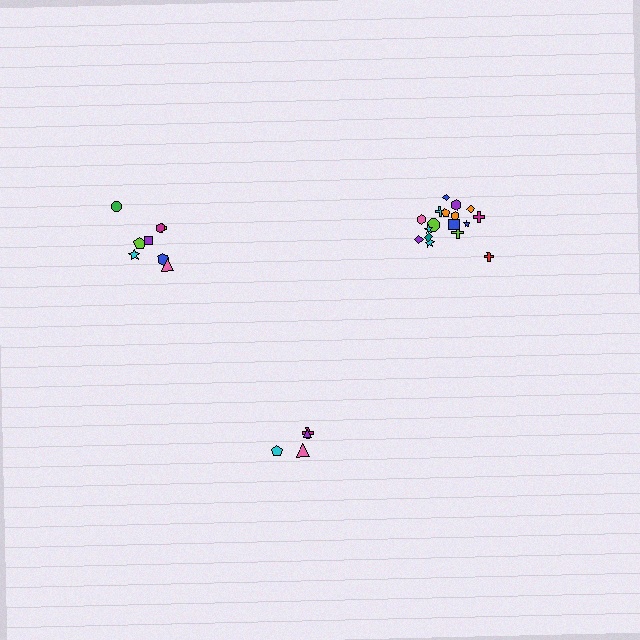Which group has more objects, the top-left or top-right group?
The top-right group.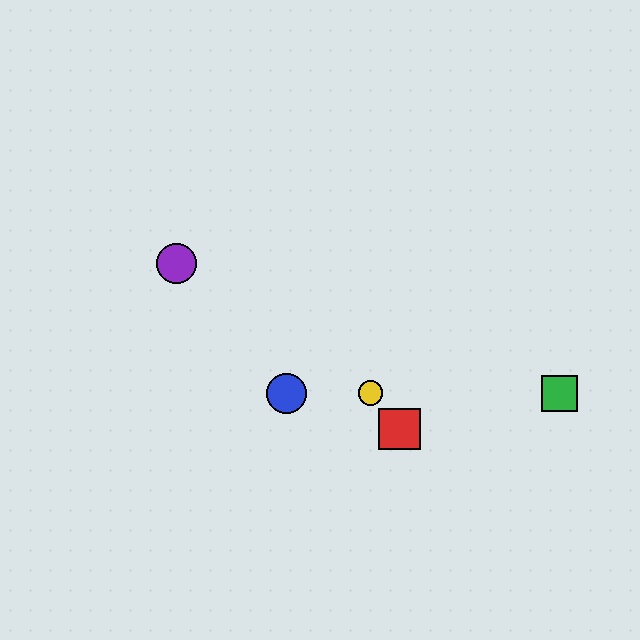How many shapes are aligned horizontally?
3 shapes (the blue circle, the green square, the yellow circle) are aligned horizontally.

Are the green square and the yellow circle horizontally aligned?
Yes, both are at y≈393.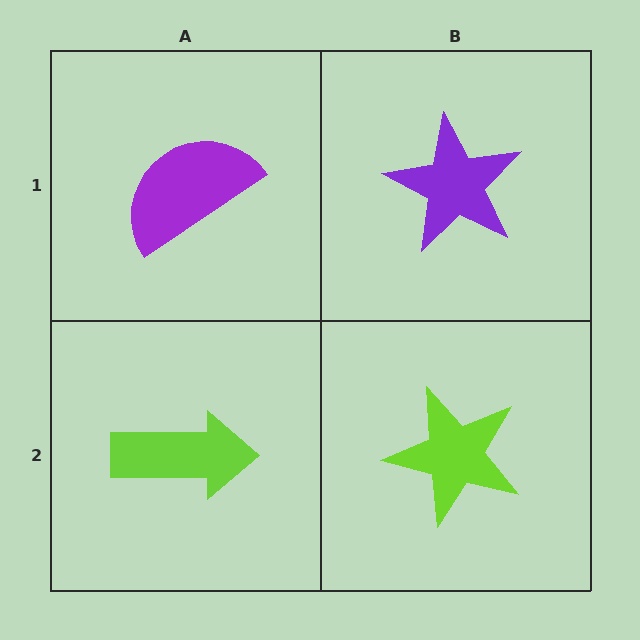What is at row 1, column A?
A purple semicircle.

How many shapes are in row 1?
2 shapes.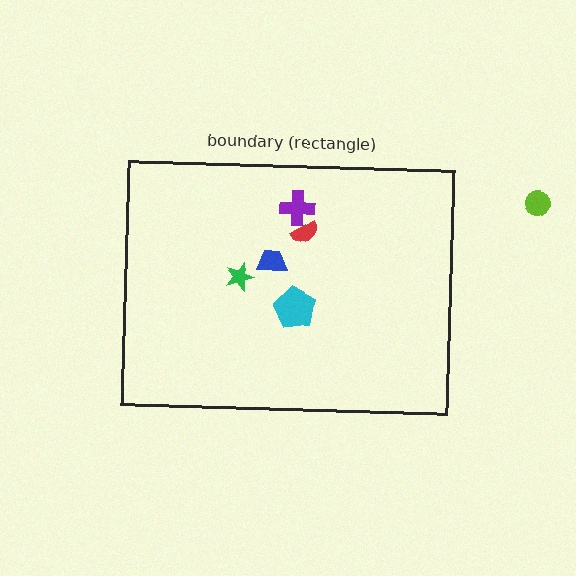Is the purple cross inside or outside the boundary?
Inside.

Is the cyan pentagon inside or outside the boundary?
Inside.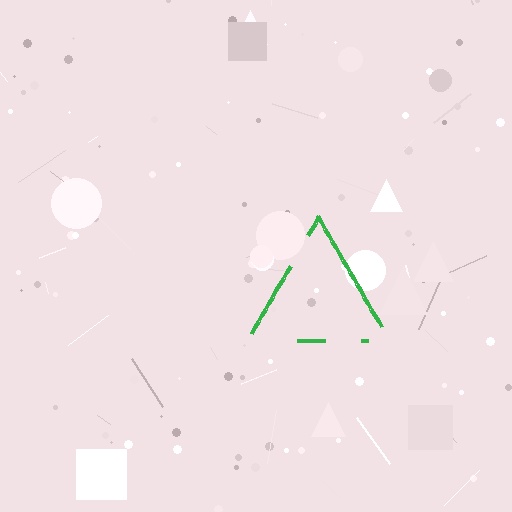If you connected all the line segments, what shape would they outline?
They would outline a triangle.